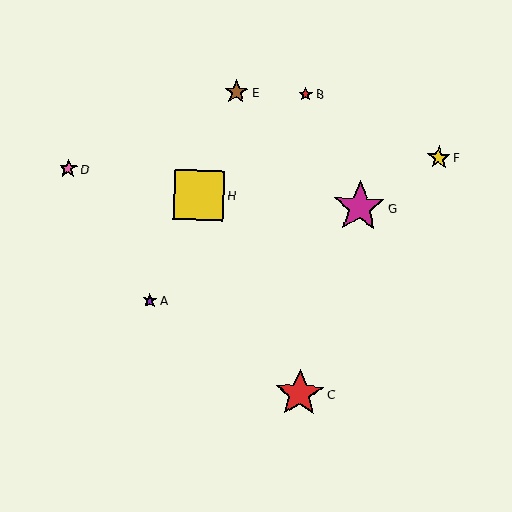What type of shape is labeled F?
Shape F is a yellow star.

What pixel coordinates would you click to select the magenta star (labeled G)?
Click at (359, 207) to select the magenta star G.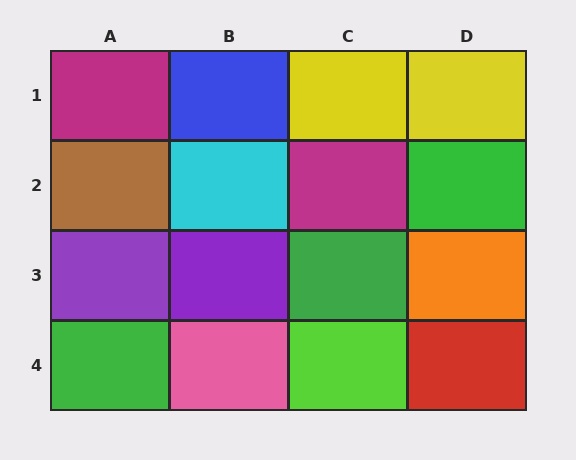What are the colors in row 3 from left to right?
Purple, purple, green, orange.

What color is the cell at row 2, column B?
Cyan.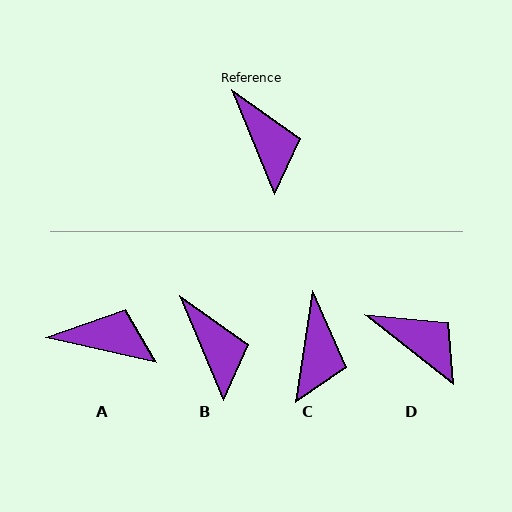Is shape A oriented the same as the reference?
No, it is off by about 55 degrees.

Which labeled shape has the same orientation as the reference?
B.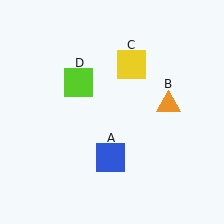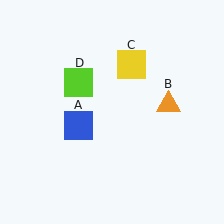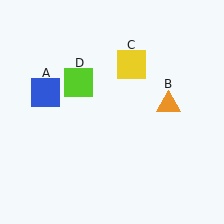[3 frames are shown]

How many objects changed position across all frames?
1 object changed position: blue square (object A).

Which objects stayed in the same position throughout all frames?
Orange triangle (object B) and yellow square (object C) and lime square (object D) remained stationary.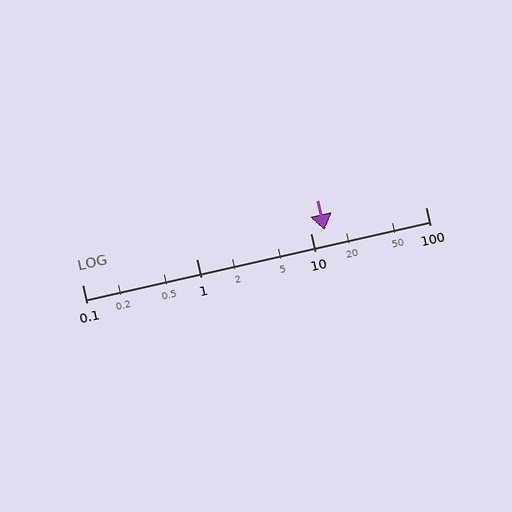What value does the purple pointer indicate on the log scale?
The pointer indicates approximately 13.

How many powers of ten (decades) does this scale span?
The scale spans 3 decades, from 0.1 to 100.